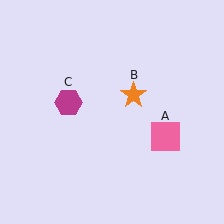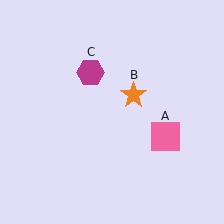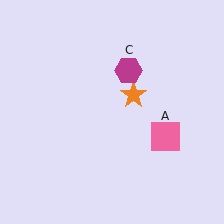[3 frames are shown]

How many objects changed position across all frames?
1 object changed position: magenta hexagon (object C).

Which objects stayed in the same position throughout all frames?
Pink square (object A) and orange star (object B) remained stationary.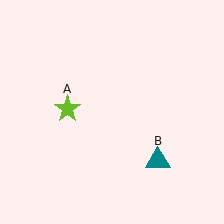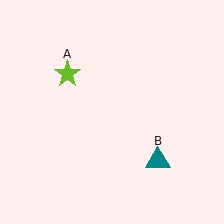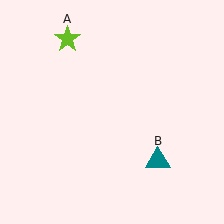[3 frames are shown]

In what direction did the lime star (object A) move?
The lime star (object A) moved up.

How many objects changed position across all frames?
1 object changed position: lime star (object A).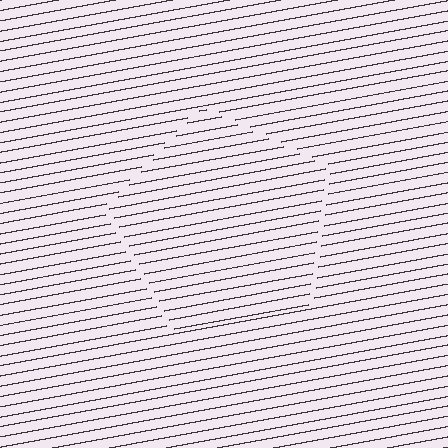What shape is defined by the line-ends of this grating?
An illusory pentagon. The interior of the shape contains the same grating, shifted by half a period — the contour is defined by the phase discontinuity where line-ends from the inner and outer gratings abut.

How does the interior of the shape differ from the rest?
The interior of the shape contains the same grating, shifted by half a period — the contour is defined by the phase discontinuity where line-ends from the inner and outer gratings abut.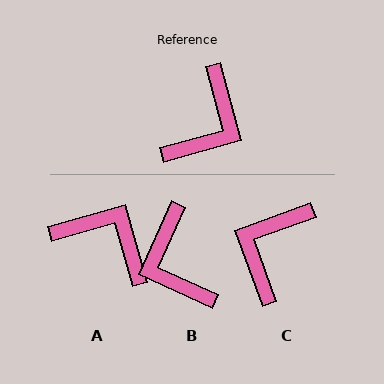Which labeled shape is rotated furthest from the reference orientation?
C, about 175 degrees away.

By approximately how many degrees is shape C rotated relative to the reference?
Approximately 175 degrees clockwise.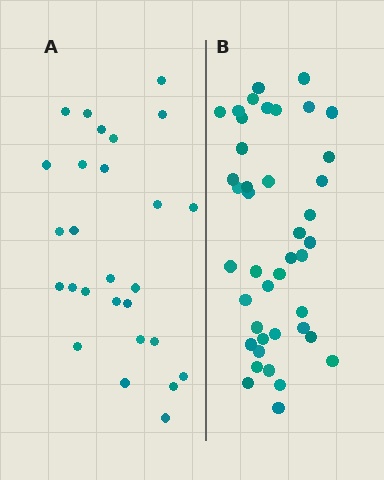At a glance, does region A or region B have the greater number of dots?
Region B (the right region) has more dots.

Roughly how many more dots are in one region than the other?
Region B has approximately 15 more dots than region A.